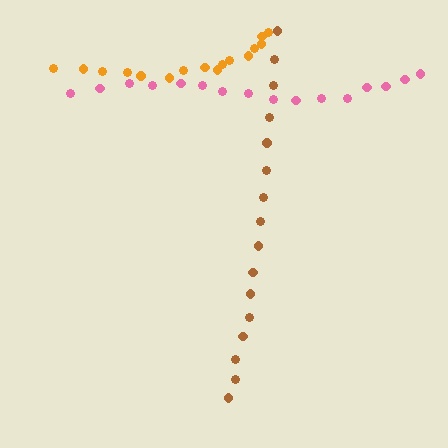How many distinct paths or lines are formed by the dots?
There are 3 distinct paths.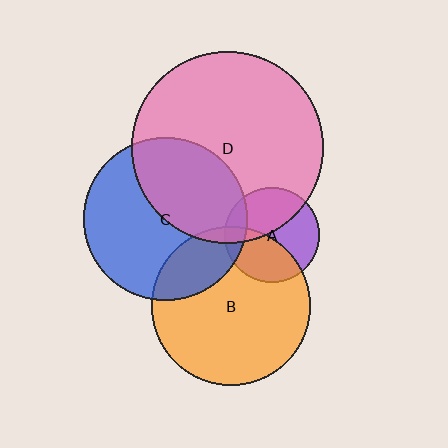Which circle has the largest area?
Circle D (pink).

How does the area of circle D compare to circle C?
Approximately 1.4 times.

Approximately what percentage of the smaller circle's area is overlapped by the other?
Approximately 40%.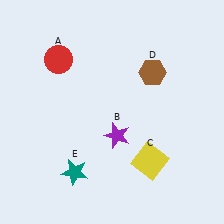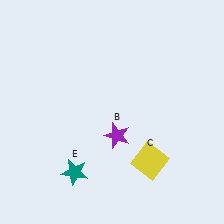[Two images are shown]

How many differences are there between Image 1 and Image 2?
There are 2 differences between the two images.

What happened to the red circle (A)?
The red circle (A) was removed in Image 2. It was in the top-left area of Image 1.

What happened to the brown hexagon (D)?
The brown hexagon (D) was removed in Image 2. It was in the top-right area of Image 1.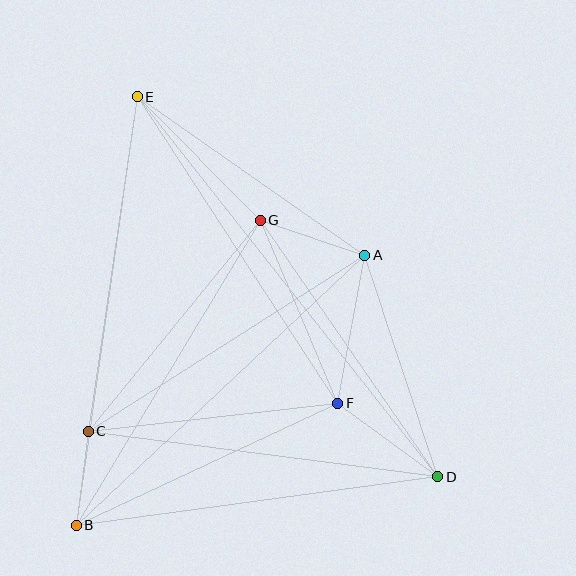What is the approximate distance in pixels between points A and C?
The distance between A and C is approximately 328 pixels.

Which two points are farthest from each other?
Points D and E are farthest from each other.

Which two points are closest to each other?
Points B and C are closest to each other.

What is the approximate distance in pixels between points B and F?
The distance between B and F is approximately 289 pixels.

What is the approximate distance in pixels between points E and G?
The distance between E and G is approximately 174 pixels.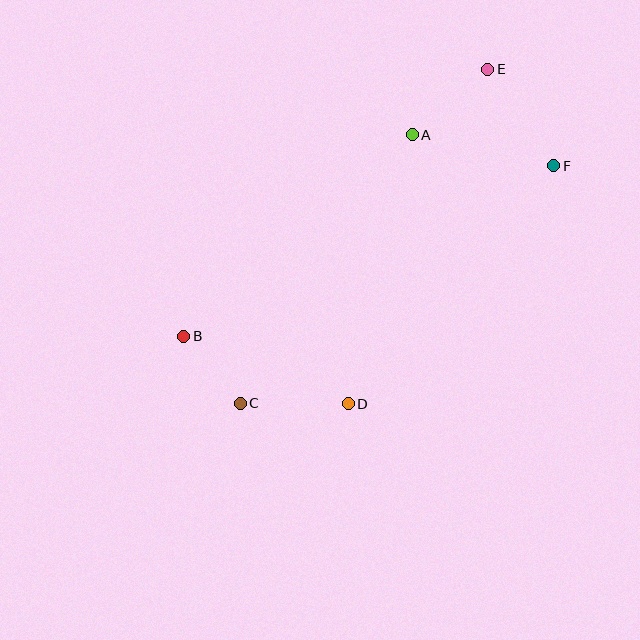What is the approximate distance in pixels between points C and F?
The distance between C and F is approximately 393 pixels.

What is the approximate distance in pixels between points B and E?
The distance between B and E is approximately 405 pixels.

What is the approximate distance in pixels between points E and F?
The distance between E and F is approximately 117 pixels.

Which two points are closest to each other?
Points B and C are closest to each other.